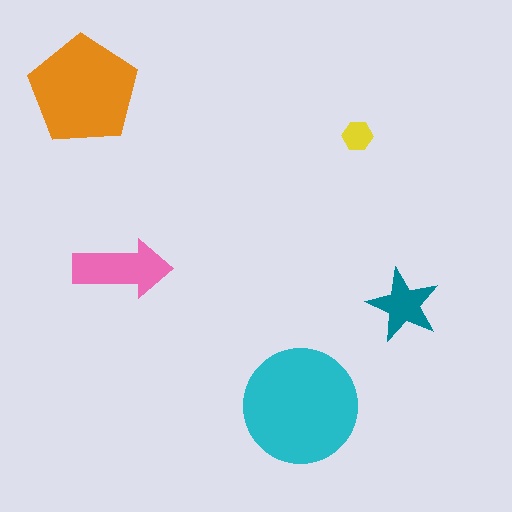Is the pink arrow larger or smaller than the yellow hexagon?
Larger.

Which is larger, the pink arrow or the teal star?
The pink arrow.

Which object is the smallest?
The yellow hexagon.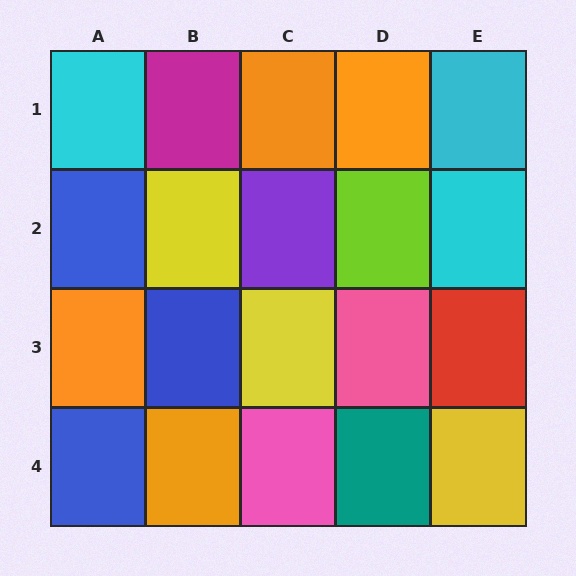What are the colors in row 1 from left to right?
Cyan, magenta, orange, orange, cyan.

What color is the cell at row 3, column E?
Red.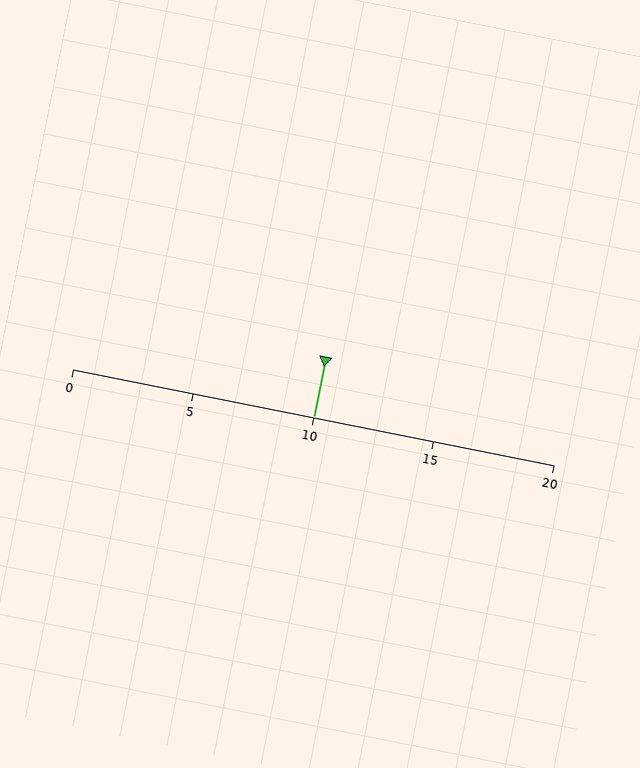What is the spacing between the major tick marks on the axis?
The major ticks are spaced 5 apart.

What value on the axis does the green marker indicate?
The marker indicates approximately 10.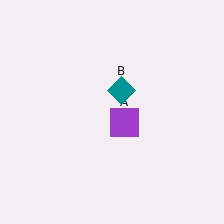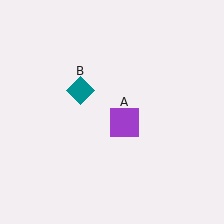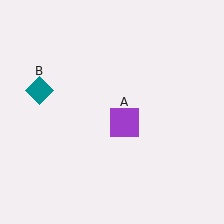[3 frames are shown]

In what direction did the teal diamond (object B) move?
The teal diamond (object B) moved left.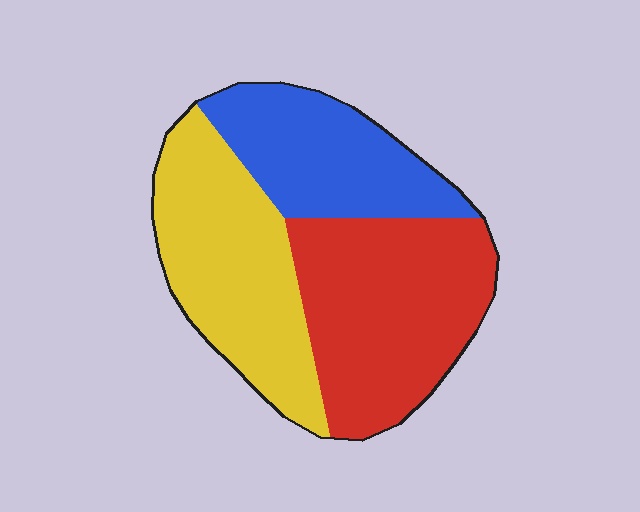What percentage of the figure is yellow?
Yellow takes up between a third and a half of the figure.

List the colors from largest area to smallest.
From largest to smallest: red, yellow, blue.